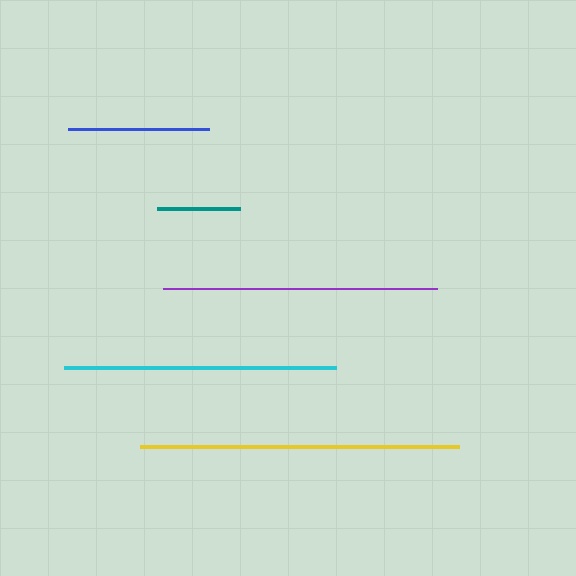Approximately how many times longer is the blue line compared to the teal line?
The blue line is approximately 1.7 times the length of the teal line.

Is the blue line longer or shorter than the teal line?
The blue line is longer than the teal line.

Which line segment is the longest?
The yellow line is the longest at approximately 319 pixels.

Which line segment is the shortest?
The teal line is the shortest at approximately 83 pixels.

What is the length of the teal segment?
The teal segment is approximately 83 pixels long.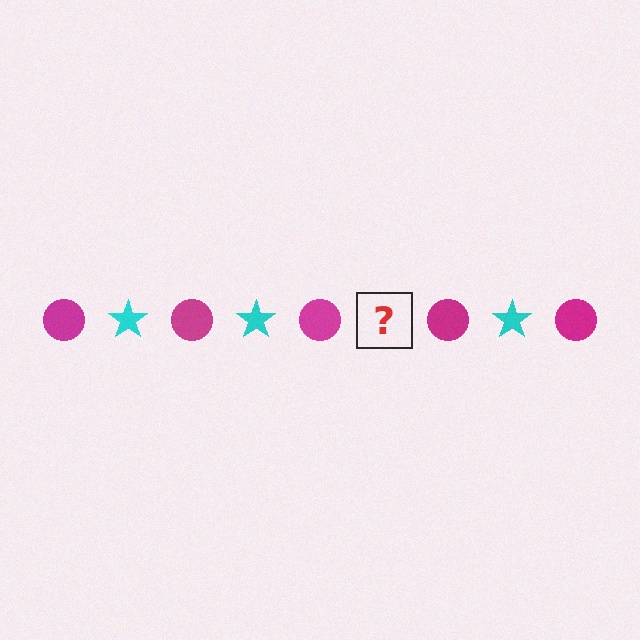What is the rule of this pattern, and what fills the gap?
The rule is that the pattern alternates between magenta circle and cyan star. The gap should be filled with a cyan star.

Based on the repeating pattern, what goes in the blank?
The blank should be a cyan star.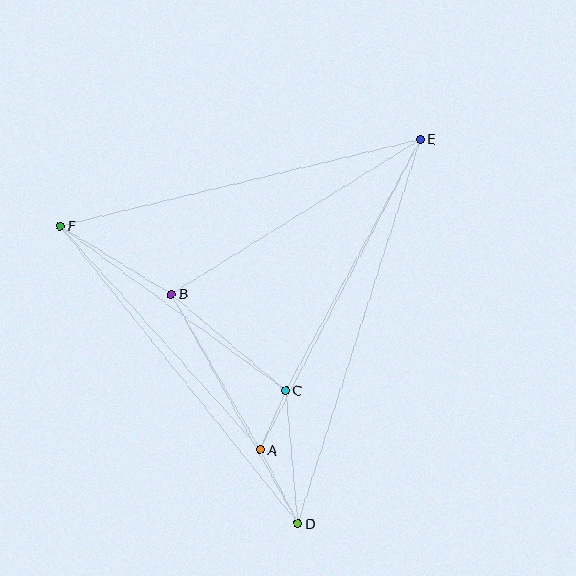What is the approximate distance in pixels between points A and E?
The distance between A and E is approximately 349 pixels.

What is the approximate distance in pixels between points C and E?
The distance between C and E is approximately 285 pixels.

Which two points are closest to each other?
Points A and C are closest to each other.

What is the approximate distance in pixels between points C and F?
The distance between C and F is approximately 279 pixels.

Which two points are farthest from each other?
Points D and E are farthest from each other.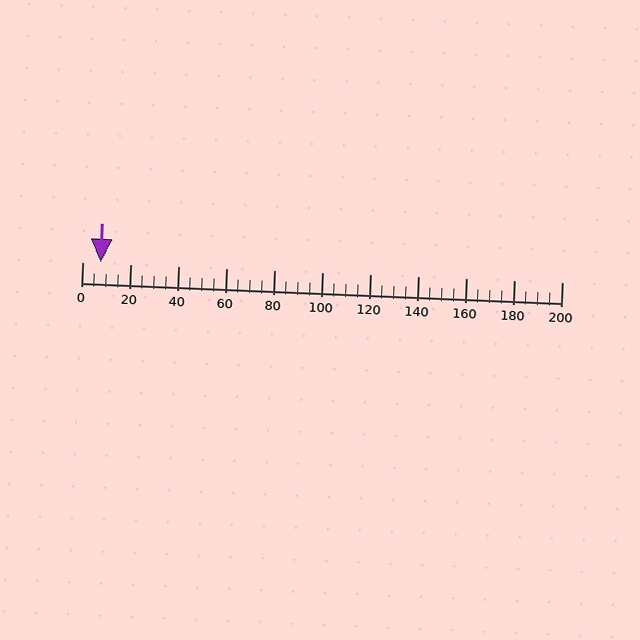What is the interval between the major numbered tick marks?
The major tick marks are spaced 20 units apart.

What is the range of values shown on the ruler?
The ruler shows values from 0 to 200.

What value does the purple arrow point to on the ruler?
The purple arrow points to approximately 8.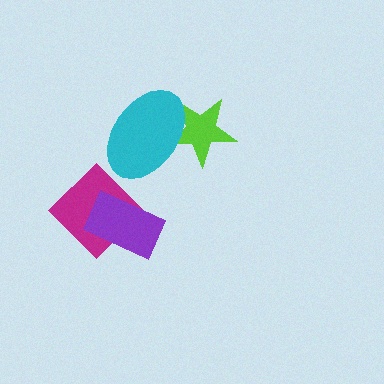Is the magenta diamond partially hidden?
Yes, it is partially covered by another shape.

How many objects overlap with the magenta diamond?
1 object overlaps with the magenta diamond.